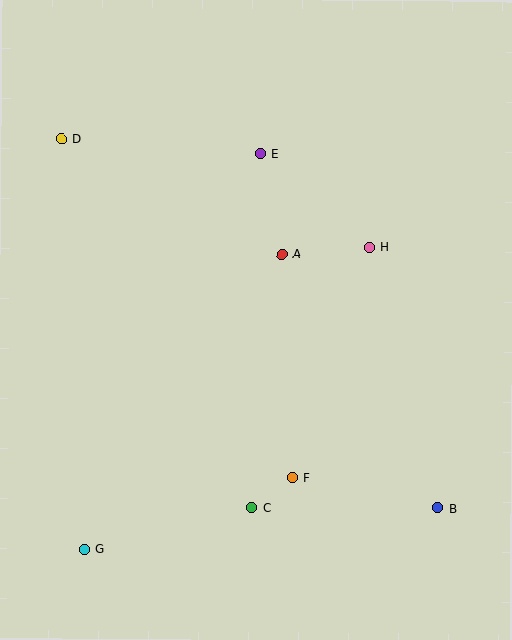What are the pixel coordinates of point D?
Point D is at (62, 139).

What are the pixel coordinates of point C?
Point C is at (251, 508).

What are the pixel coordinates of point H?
Point H is at (369, 247).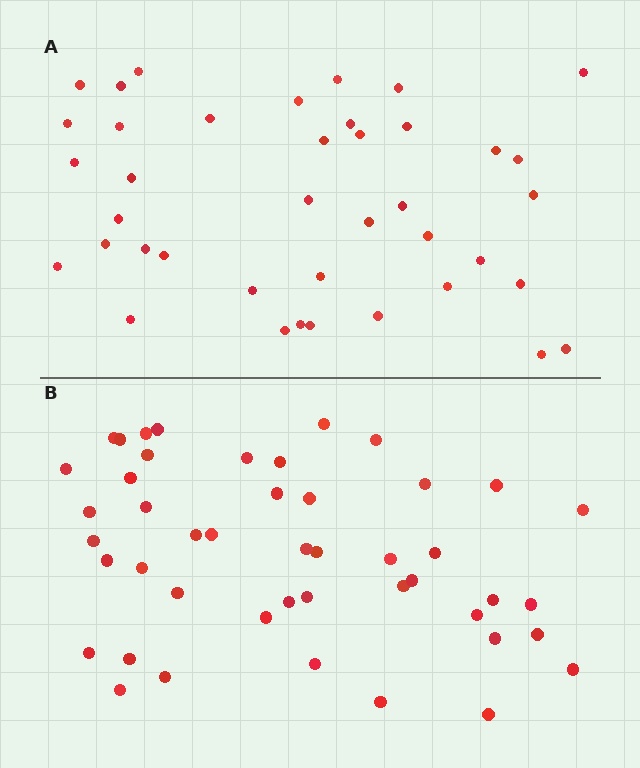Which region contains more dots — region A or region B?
Region B (the bottom region) has more dots.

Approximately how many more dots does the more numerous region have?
Region B has about 6 more dots than region A.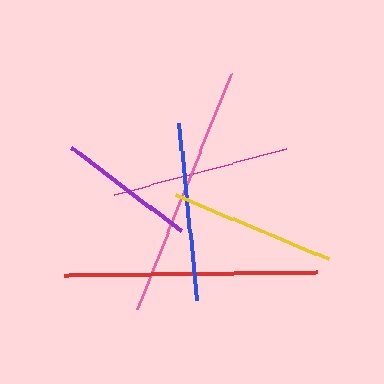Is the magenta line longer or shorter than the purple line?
The magenta line is longer than the purple line.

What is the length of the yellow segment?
The yellow segment is approximately 165 pixels long.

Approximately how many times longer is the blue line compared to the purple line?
The blue line is approximately 1.3 times the length of the purple line.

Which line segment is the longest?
The pink line is the longest at approximately 253 pixels.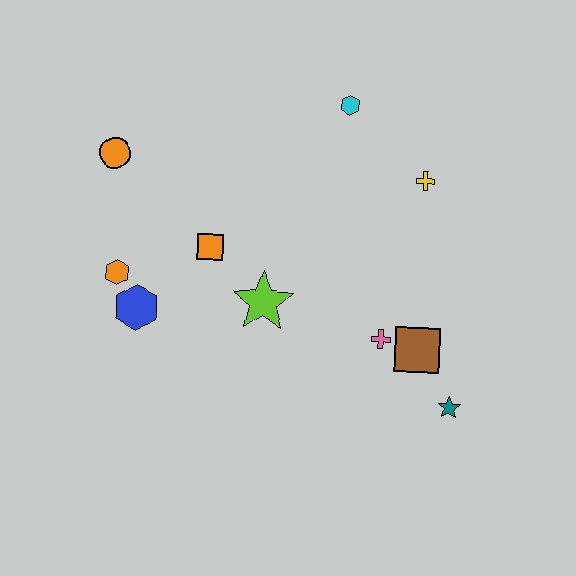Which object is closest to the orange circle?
The orange hexagon is closest to the orange circle.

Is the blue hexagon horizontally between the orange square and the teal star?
No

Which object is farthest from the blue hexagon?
The teal star is farthest from the blue hexagon.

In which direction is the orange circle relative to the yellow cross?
The orange circle is to the left of the yellow cross.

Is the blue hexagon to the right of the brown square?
No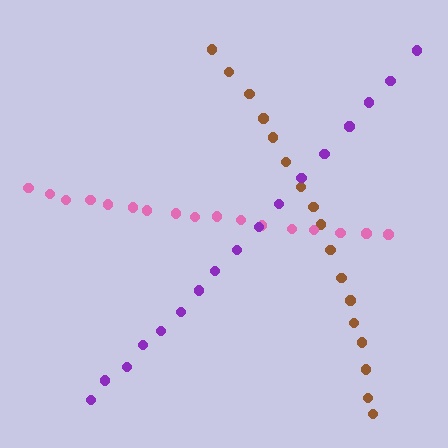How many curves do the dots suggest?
There are 3 distinct paths.